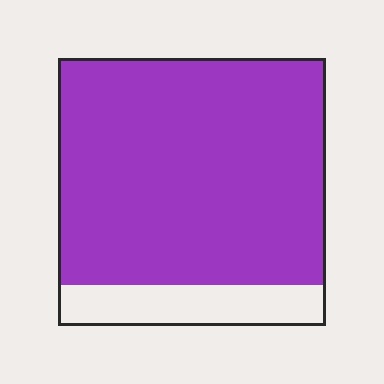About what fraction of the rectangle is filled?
About five sixths (5/6).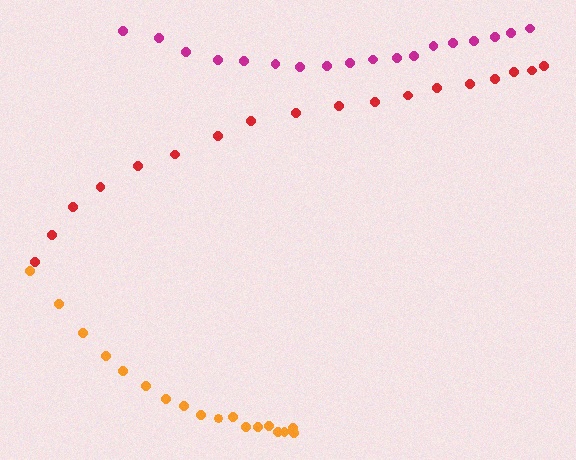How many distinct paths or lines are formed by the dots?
There are 3 distinct paths.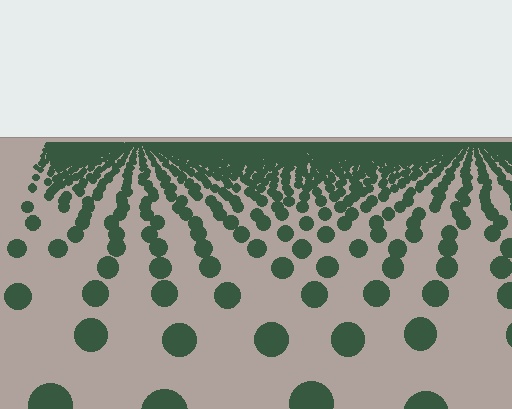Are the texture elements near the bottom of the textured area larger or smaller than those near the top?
Larger. Near the bottom, elements are closer to the viewer and appear at a bigger on-screen size.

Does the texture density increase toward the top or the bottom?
Density increases toward the top.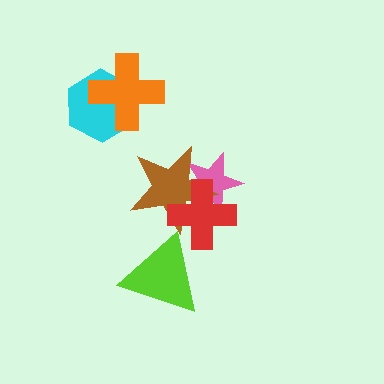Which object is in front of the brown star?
The red cross is in front of the brown star.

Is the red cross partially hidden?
Yes, it is partially covered by another shape.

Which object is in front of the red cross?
The lime triangle is in front of the red cross.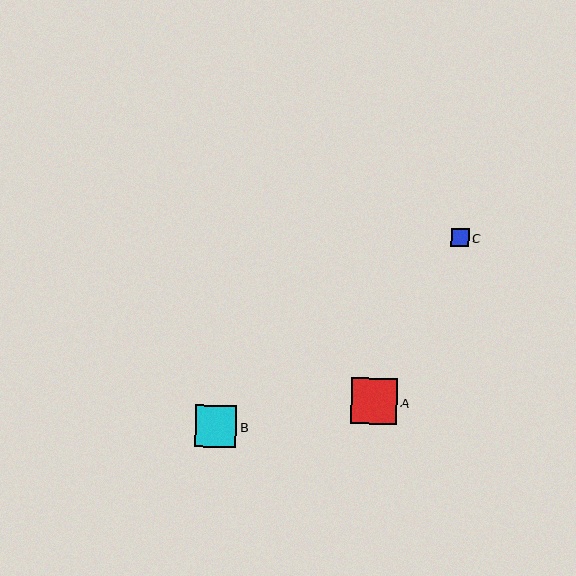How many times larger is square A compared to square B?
Square A is approximately 1.1 times the size of square B.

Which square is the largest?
Square A is the largest with a size of approximately 46 pixels.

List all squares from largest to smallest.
From largest to smallest: A, B, C.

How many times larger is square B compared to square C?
Square B is approximately 2.3 times the size of square C.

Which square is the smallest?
Square C is the smallest with a size of approximately 18 pixels.